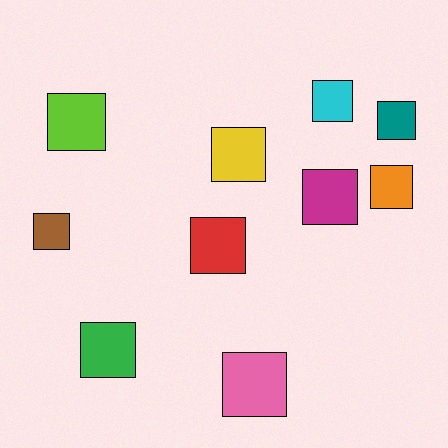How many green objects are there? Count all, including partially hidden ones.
There is 1 green object.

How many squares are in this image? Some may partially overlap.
There are 10 squares.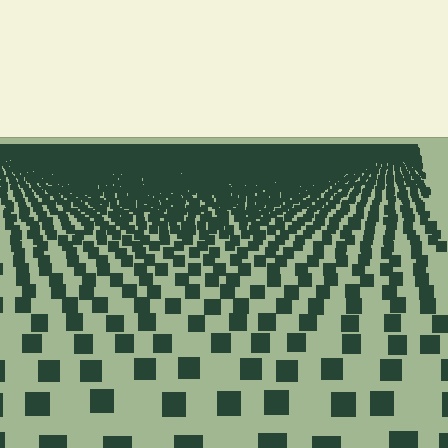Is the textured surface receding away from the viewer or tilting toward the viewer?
The surface is receding away from the viewer. Texture elements get smaller and denser toward the top.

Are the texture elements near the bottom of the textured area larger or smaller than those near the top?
Larger. Near the bottom, elements are closer to the viewer and appear at a bigger on-screen size.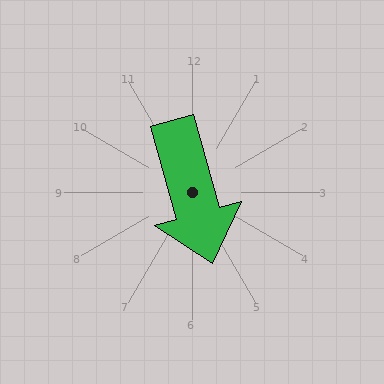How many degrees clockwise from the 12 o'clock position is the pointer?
Approximately 164 degrees.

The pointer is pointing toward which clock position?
Roughly 5 o'clock.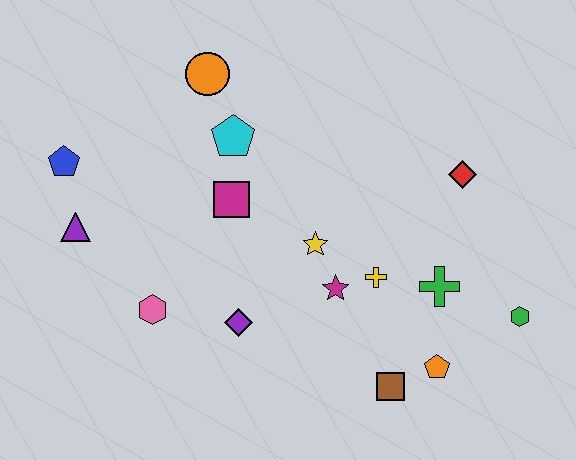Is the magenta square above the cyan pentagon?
No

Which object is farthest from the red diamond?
The blue pentagon is farthest from the red diamond.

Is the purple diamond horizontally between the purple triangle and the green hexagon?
Yes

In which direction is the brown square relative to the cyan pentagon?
The brown square is below the cyan pentagon.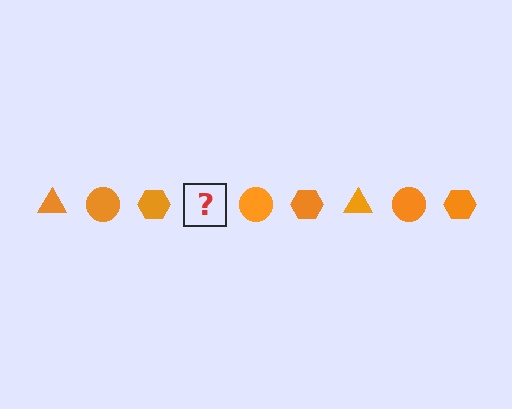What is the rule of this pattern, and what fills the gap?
The rule is that the pattern cycles through triangle, circle, hexagon shapes in orange. The gap should be filled with an orange triangle.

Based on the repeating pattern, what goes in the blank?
The blank should be an orange triangle.